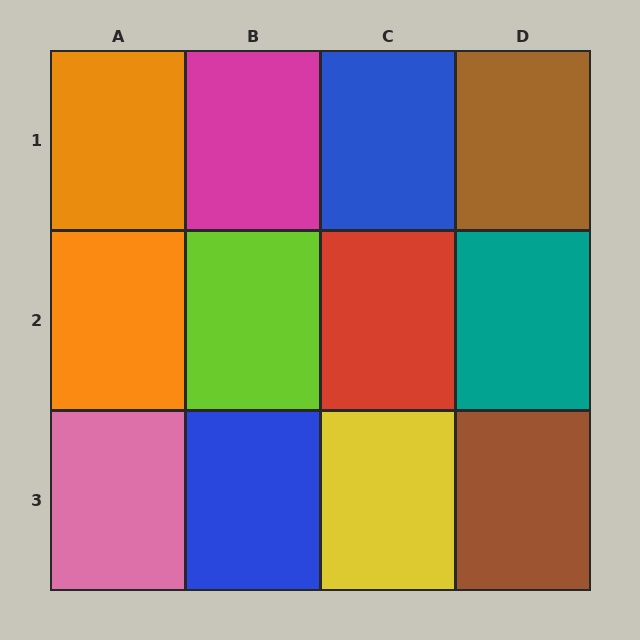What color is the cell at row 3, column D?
Brown.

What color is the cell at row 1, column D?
Brown.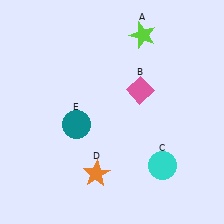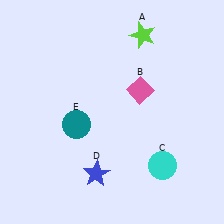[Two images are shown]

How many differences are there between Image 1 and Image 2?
There is 1 difference between the two images.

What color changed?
The star (D) changed from orange in Image 1 to blue in Image 2.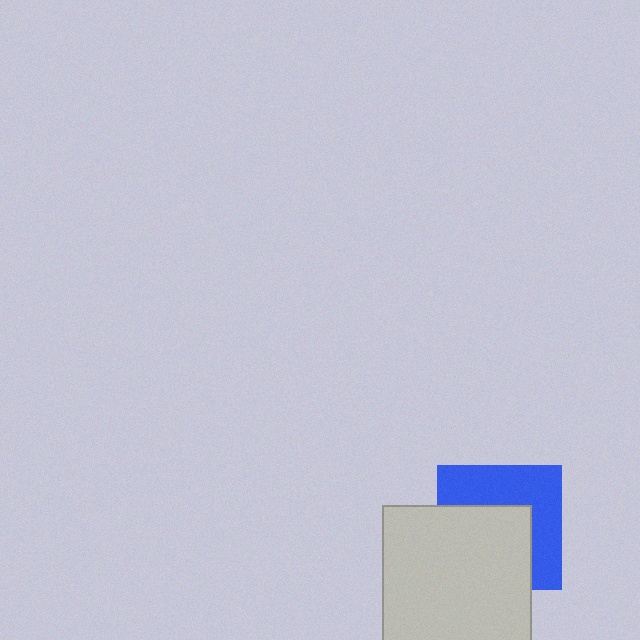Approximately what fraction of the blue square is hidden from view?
Roughly 51% of the blue square is hidden behind the light gray square.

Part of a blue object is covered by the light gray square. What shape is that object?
It is a square.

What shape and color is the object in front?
The object in front is a light gray square.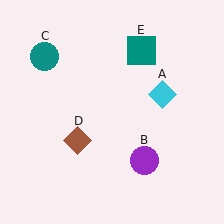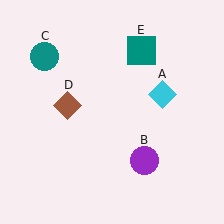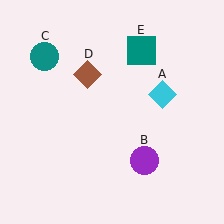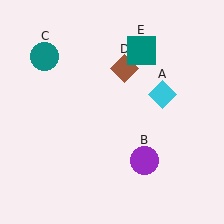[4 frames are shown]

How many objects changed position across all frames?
1 object changed position: brown diamond (object D).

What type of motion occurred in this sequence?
The brown diamond (object D) rotated clockwise around the center of the scene.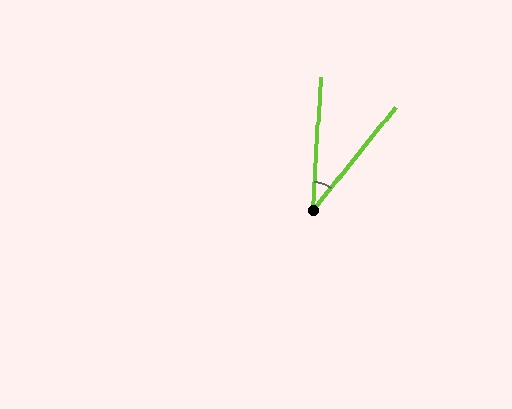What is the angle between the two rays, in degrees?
Approximately 35 degrees.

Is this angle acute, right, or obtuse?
It is acute.